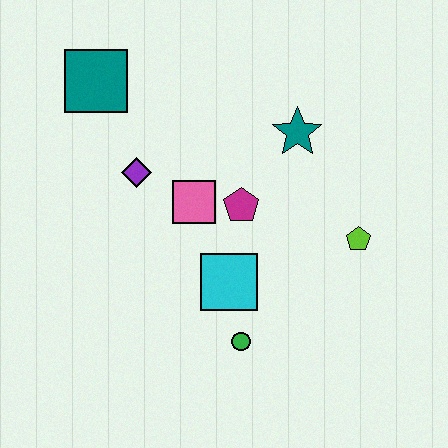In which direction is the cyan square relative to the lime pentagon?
The cyan square is to the left of the lime pentagon.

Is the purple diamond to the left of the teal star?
Yes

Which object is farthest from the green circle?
The teal square is farthest from the green circle.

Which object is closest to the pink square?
The magenta pentagon is closest to the pink square.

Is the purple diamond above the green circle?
Yes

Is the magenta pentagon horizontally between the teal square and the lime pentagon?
Yes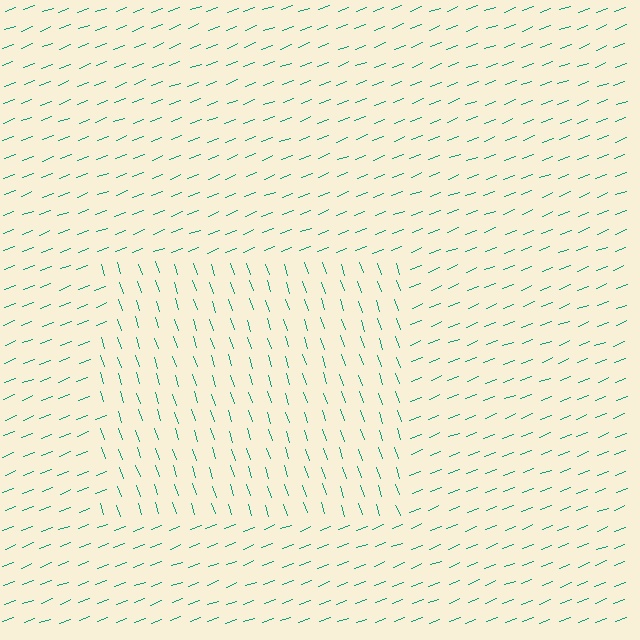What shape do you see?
I see a rectangle.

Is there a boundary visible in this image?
Yes, there is a texture boundary formed by a change in line orientation.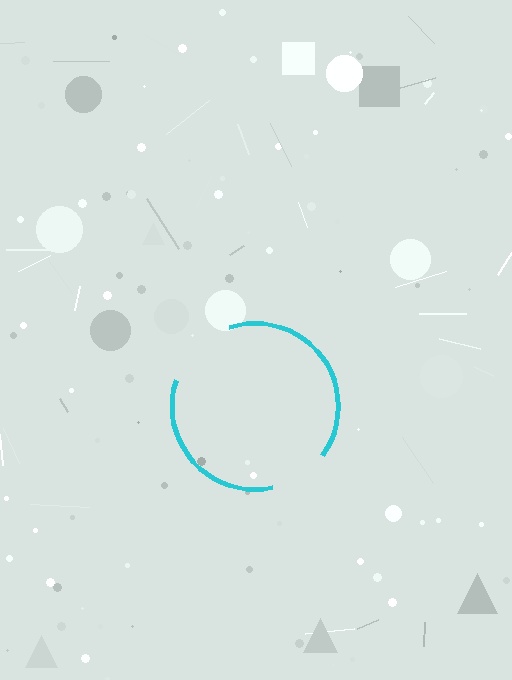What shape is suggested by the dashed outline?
The dashed outline suggests a circle.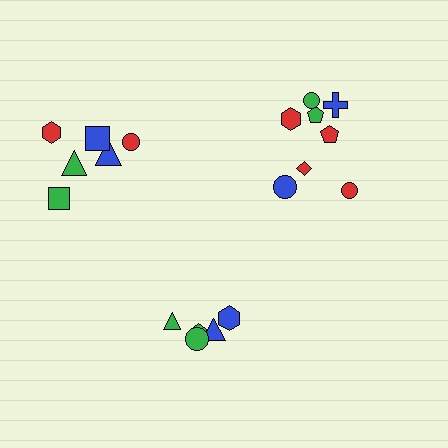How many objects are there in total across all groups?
There are 19 objects.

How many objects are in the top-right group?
There are 8 objects.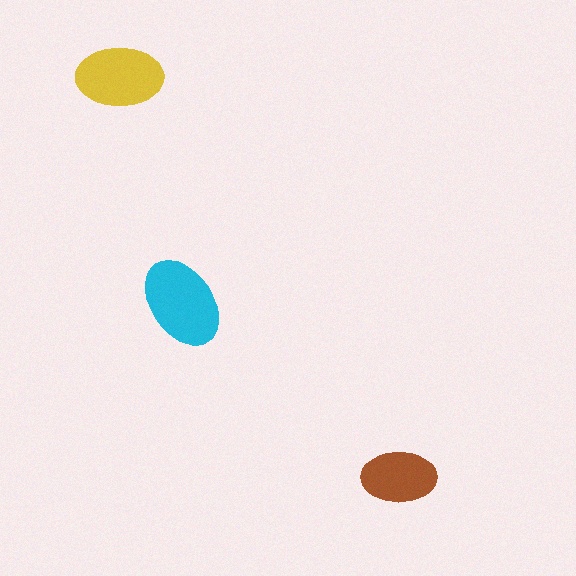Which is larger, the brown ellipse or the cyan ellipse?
The cyan one.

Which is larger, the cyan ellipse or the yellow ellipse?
The cyan one.